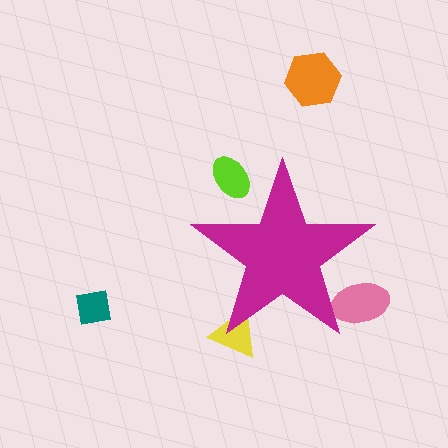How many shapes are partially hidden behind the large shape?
3 shapes are partially hidden.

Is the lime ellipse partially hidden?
Yes, the lime ellipse is partially hidden behind the magenta star.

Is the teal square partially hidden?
No, the teal square is fully visible.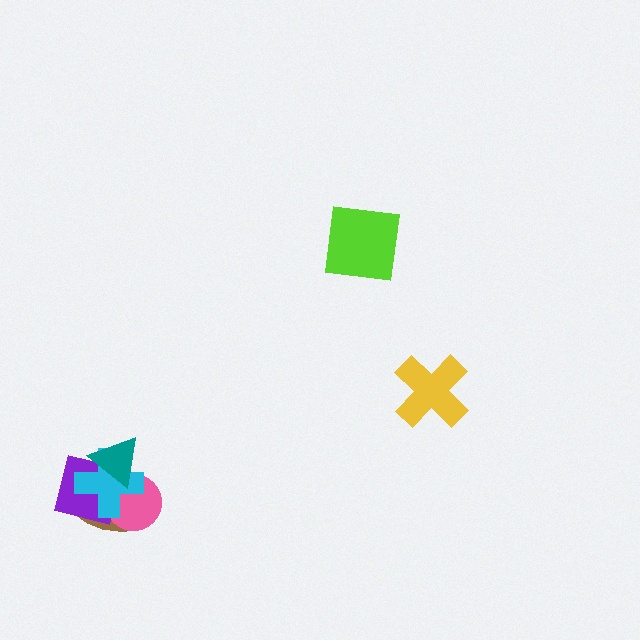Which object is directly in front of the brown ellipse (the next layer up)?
The pink circle is directly in front of the brown ellipse.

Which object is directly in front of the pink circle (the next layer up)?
The purple square is directly in front of the pink circle.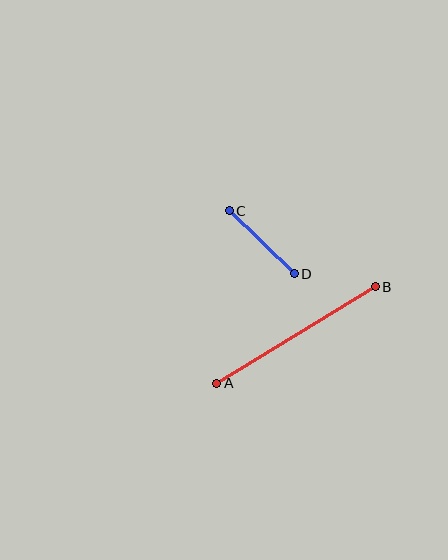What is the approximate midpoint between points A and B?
The midpoint is at approximately (296, 335) pixels.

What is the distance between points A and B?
The distance is approximately 186 pixels.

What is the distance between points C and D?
The distance is approximately 90 pixels.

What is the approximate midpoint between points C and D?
The midpoint is at approximately (262, 242) pixels.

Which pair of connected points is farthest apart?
Points A and B are farthest apart.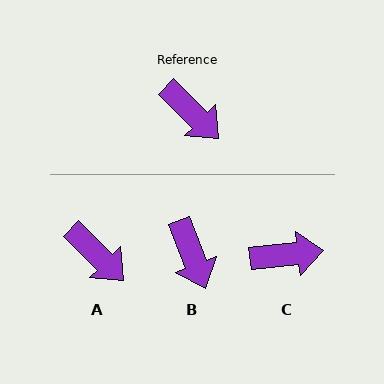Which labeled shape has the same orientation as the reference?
A.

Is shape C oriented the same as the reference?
No, it is off by about 51 degrees.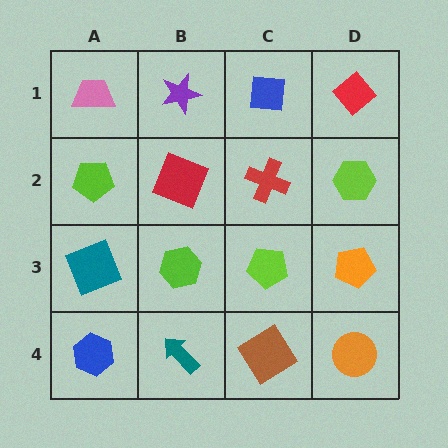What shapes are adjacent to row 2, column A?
A pink trapezoid (row 1, column A), a teal square (row 3, column A), a red square (row 2, column B).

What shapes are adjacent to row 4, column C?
A lime pentagon (row 3, column C), a teal arrow (row 4, column B), an orange circle (row 4, column D).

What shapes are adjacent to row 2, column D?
A red diamond (row 1, column D), an orange pentagon (row 3, column D), a red cross (row 2, column C).